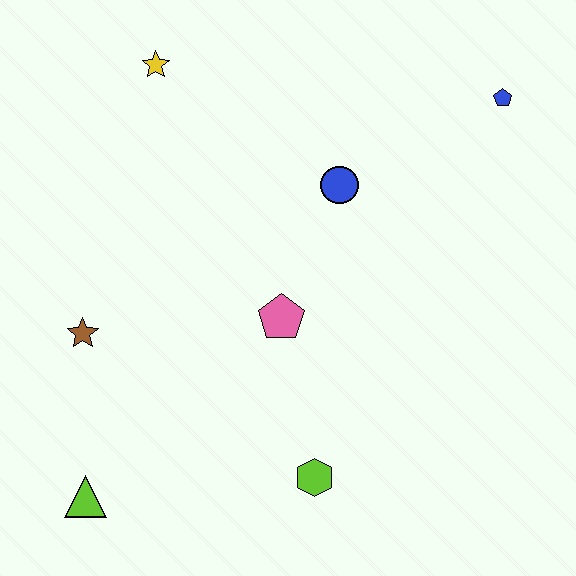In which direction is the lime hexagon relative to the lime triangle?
The lime hexagon is to the right of the lime triangle.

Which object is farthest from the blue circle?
The lime triangle is farthest from the blue circle.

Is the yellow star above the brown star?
Yes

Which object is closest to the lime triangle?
The brown star is closest to the lime triangle.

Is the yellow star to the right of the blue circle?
No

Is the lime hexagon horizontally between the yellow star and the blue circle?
Yes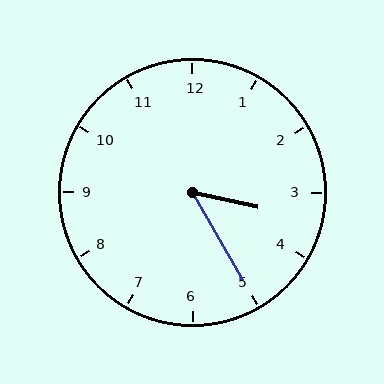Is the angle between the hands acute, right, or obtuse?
It is acute.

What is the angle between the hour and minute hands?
Approximately 48 degrees.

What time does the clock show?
3:25.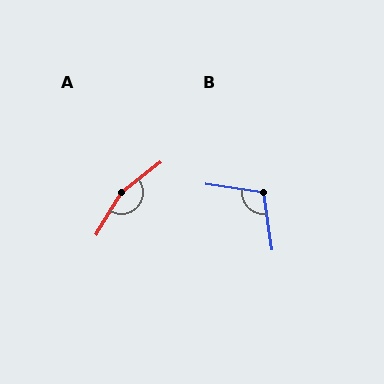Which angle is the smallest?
B, at approximately 106 degrees.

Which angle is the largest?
A, at approximately 159 degrees.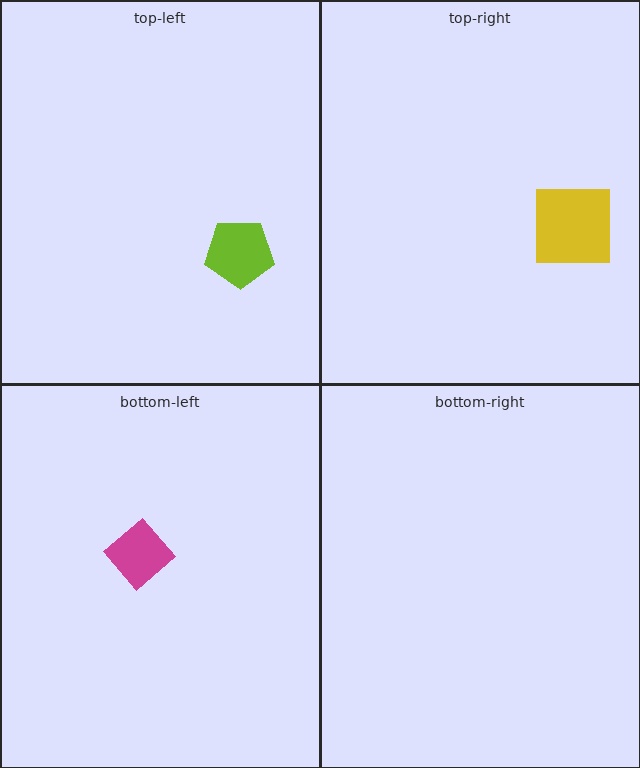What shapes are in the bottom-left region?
The magenta diamond.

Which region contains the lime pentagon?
The top-left region.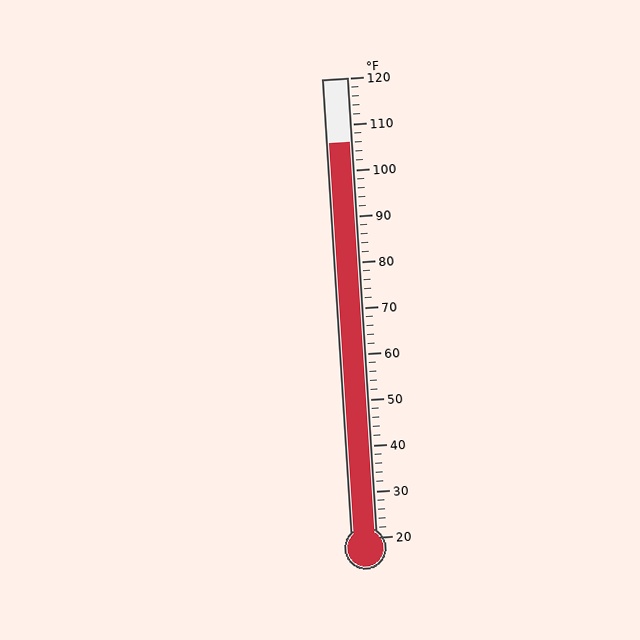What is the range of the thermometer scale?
The thermometer scale ranges from 20°F to 120°F.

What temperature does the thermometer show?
The thermometer shows approximately 106°F.